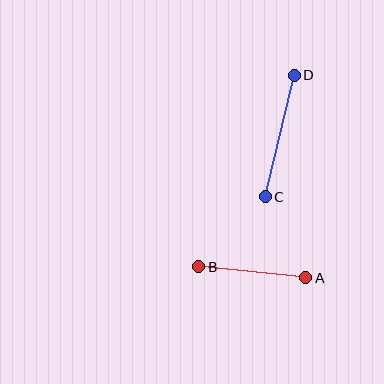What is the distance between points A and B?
The distance is approximately 108 pixels.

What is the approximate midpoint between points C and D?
The midpoint is at approximately (280, 136) pixels.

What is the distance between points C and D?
The distance is approximately 125 pixels.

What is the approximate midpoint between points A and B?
The midpoint is at approximately (252, 272) pixels.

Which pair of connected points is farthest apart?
Points C and D are farthest apart.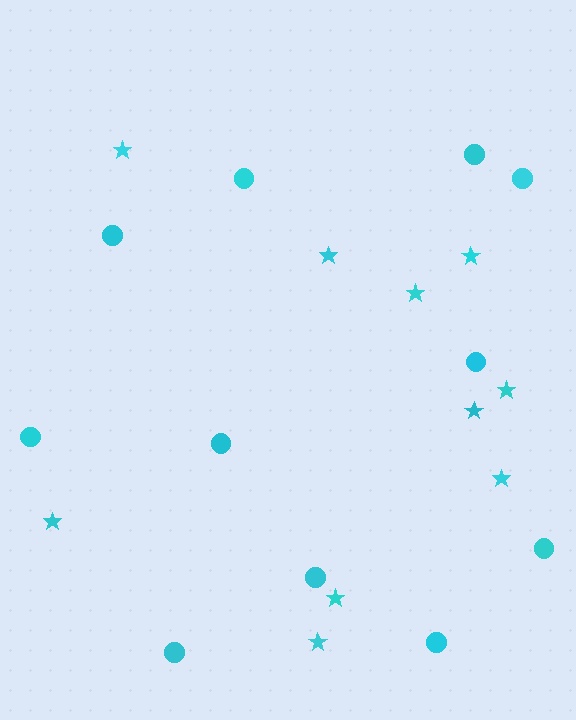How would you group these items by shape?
There are 2 groups: one group of circles (11) and one group of stars (10).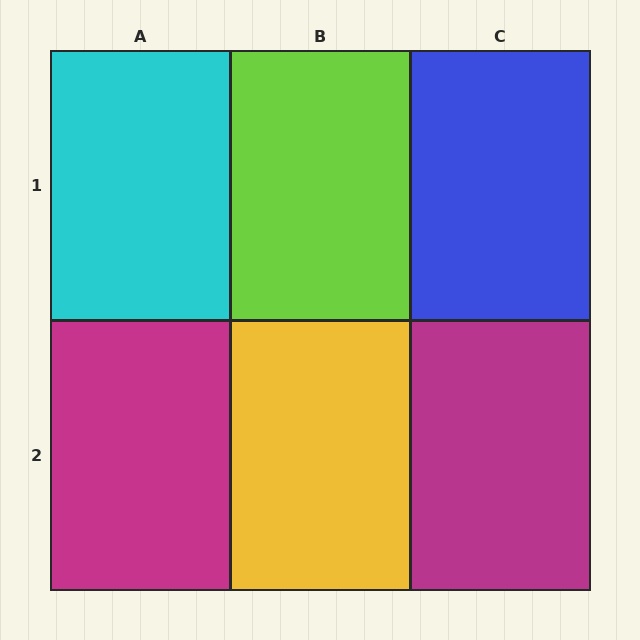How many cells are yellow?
1 cell is yellow.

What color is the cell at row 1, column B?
Lime.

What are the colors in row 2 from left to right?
Magenta, yellow, magenta.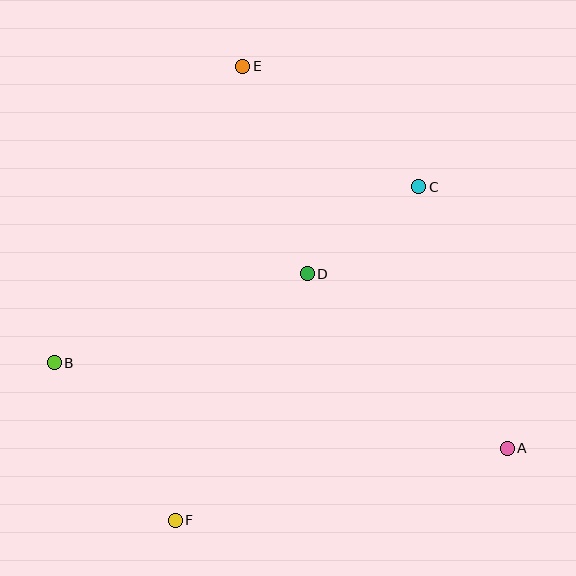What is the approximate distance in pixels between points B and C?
The distance between B and C is approximately 405 pixels.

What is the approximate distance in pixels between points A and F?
The distance between A and F is approximately 340 pixels.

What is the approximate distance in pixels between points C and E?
The distance between C and E is approximately 213 pixels.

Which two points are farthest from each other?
Points A and E are farthest from each other.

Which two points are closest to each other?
Points C and D are closest to each other.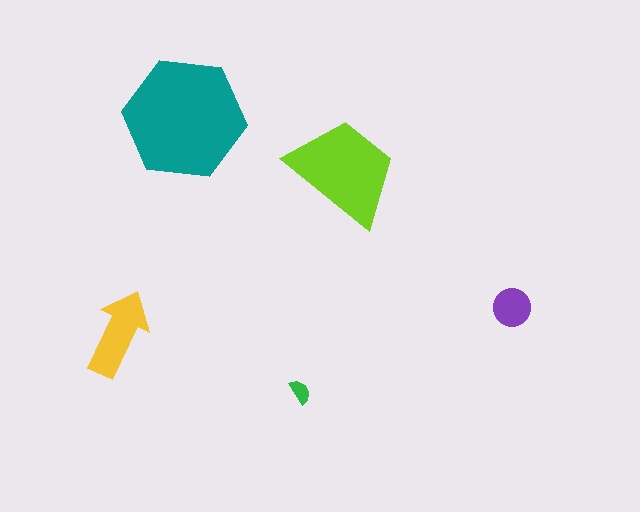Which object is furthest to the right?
The purple circle is rightmost.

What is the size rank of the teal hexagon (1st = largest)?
1st.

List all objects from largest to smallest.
The teal hexagon, the lime trapezoid, the yellow arrow, the purple circle, the green semicircle.